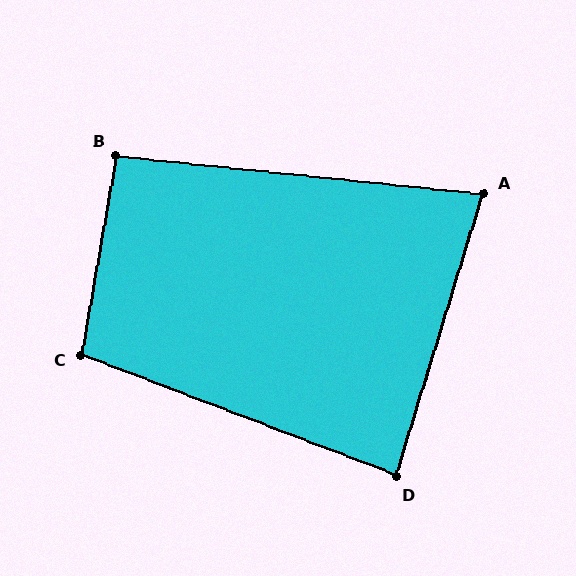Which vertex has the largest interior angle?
C, at approximately 101 degrees.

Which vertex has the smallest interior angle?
A, at approximately 79 degrees.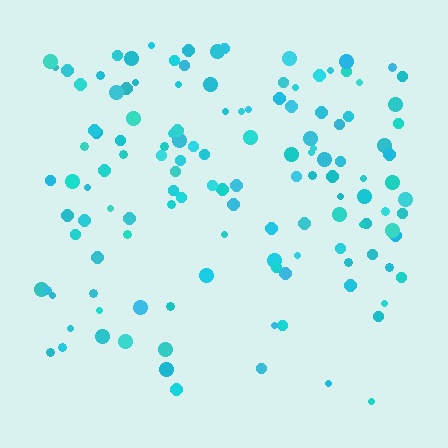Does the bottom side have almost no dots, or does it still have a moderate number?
Still a moderate number, just noticeably fewer than the top.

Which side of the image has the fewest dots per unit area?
The bottom.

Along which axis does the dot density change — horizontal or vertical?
Vertical.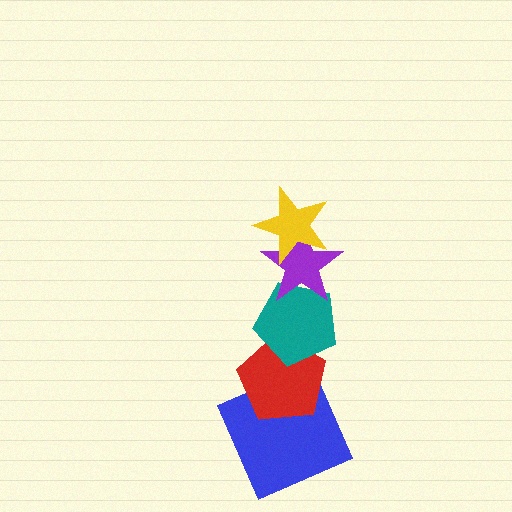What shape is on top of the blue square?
The red pentagon is on top of the blue square.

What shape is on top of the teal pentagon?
The purple star is on top of the teal pentagon.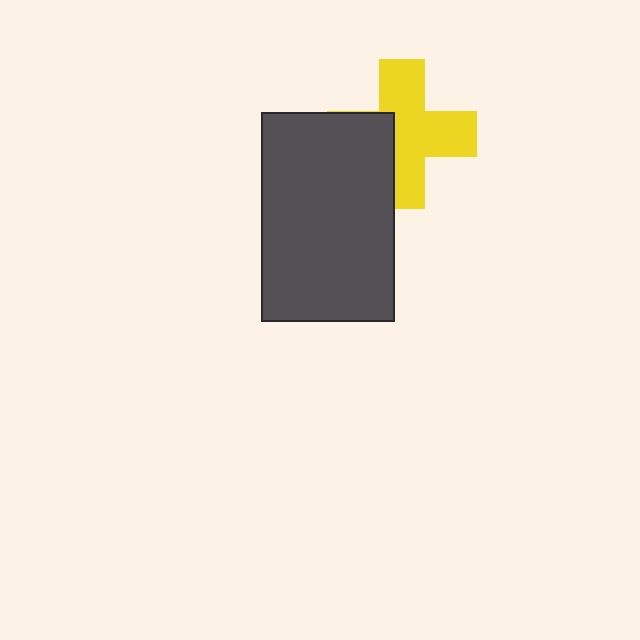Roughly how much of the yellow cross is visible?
Most of it is visible (roughly 66%).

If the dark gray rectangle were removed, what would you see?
You would see the complete yellow cross.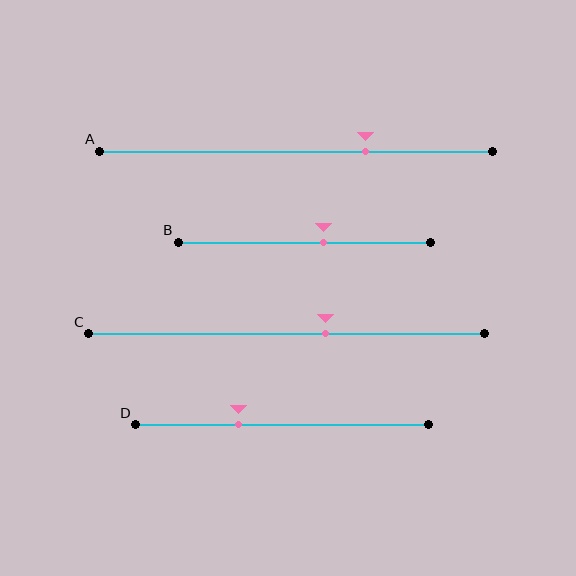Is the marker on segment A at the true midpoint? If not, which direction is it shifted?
No, the marker on segment A is shifted to the right by about 18% of the segment length.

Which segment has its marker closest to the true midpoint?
Segment B has its marker closest to the true midpoint.